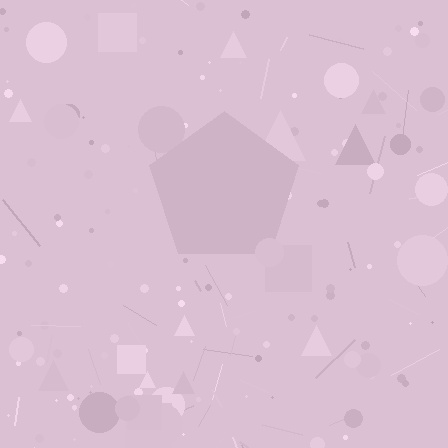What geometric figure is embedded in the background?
A pentagon is embedded in the background.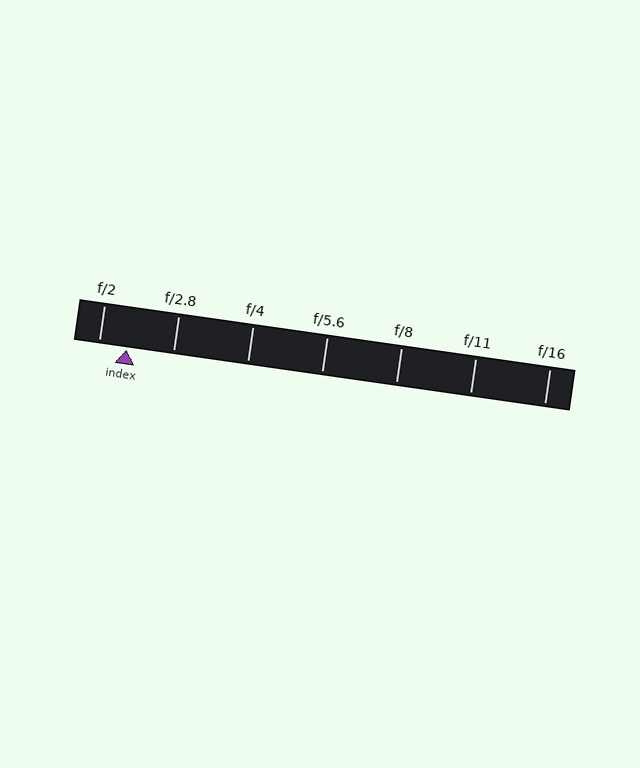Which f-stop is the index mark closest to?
The index mark is closest to f/2.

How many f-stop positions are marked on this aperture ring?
There are 7 f-stop positions marked.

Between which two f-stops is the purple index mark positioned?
The index mark is between f/2 and f/2.8.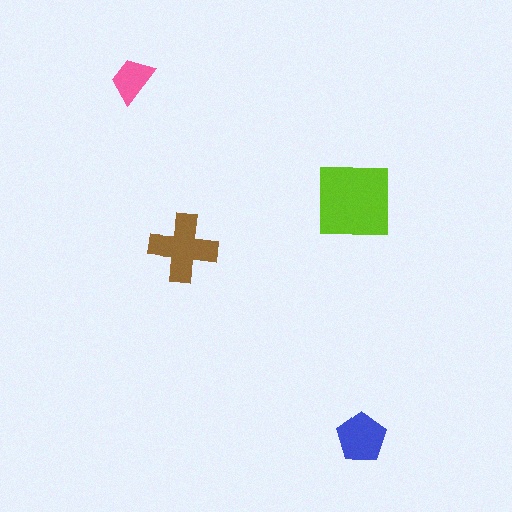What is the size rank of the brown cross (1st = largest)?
2nd.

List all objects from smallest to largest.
The pink trapezoid, the blue pentagon, the brown cross, the lime square.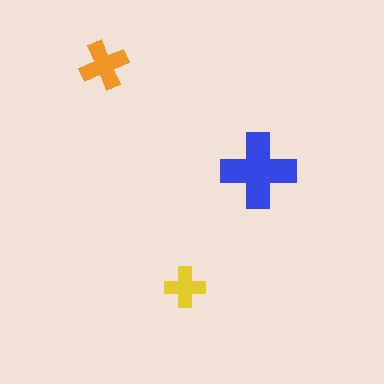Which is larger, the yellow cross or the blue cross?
The blue one.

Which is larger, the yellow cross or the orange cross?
The orange one.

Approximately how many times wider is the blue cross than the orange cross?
About 1.5 times wider.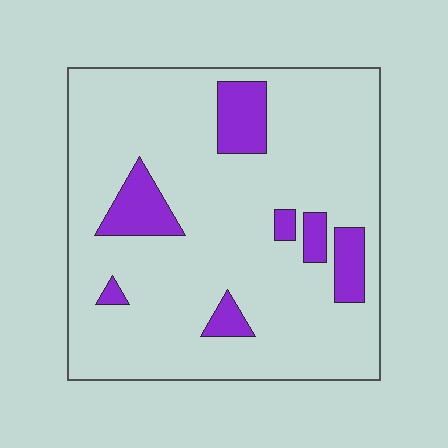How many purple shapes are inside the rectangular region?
7.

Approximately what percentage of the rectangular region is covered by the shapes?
Approximately 15%.